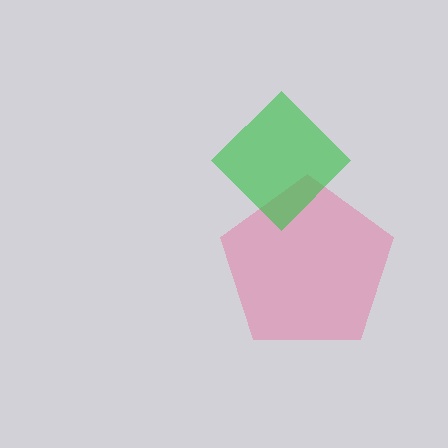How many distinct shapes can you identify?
There are 2 distinct shapes: a pink pentagon, a green diamond.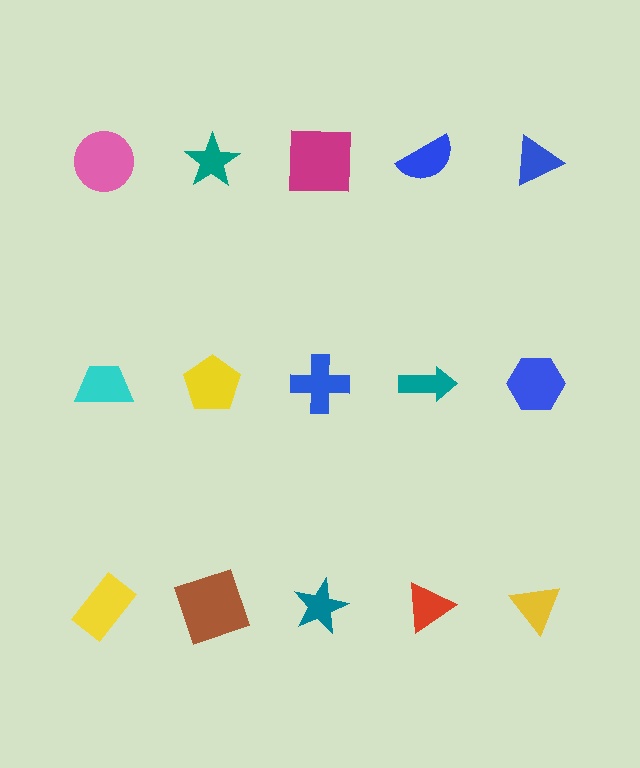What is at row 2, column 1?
A cyan trapezoid.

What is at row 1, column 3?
A magenta square.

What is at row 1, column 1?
A pink circle.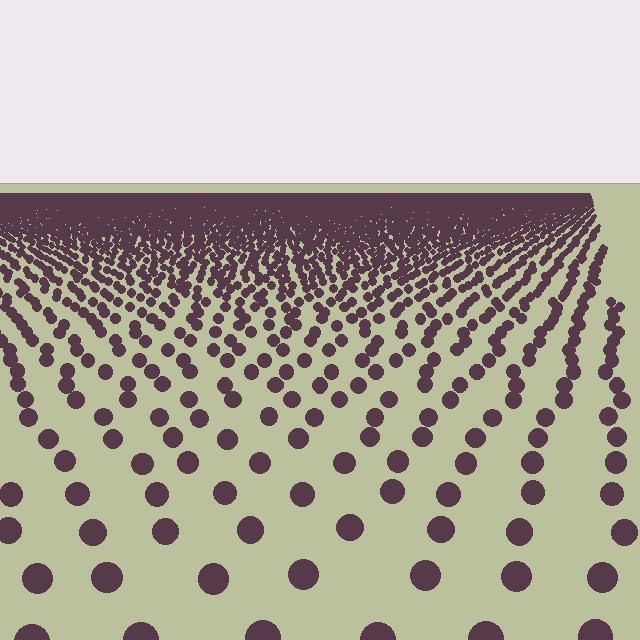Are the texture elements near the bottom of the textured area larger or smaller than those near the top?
Larger. Near the bottom, elements are closer to the viewer and appear at a bigger on-screen size.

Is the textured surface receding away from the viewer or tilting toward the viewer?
The surface is receding away from the viewer. Texture elements get smaller and denser toward the top.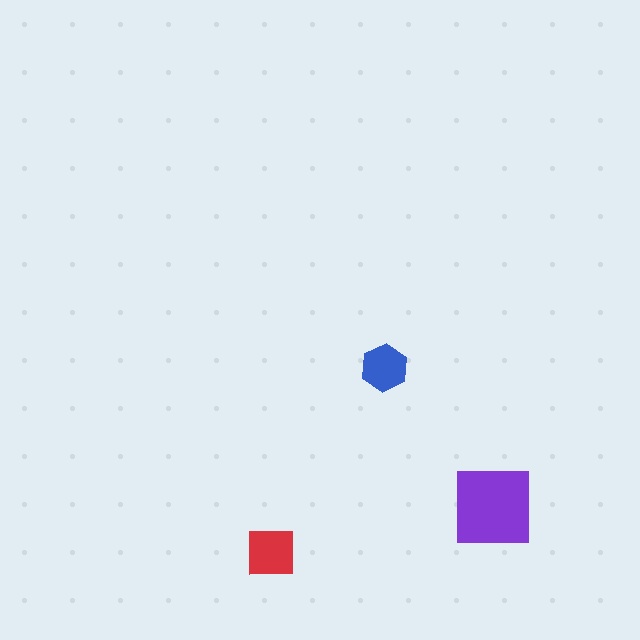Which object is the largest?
The purple square.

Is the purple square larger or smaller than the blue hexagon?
Larger.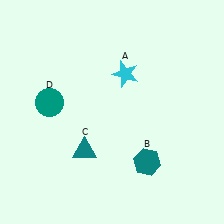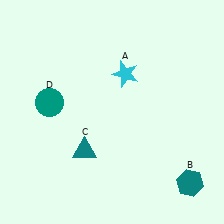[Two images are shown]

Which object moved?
The teal hexagon (B) moved right.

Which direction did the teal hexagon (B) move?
The teal hexagon (B) moved right.